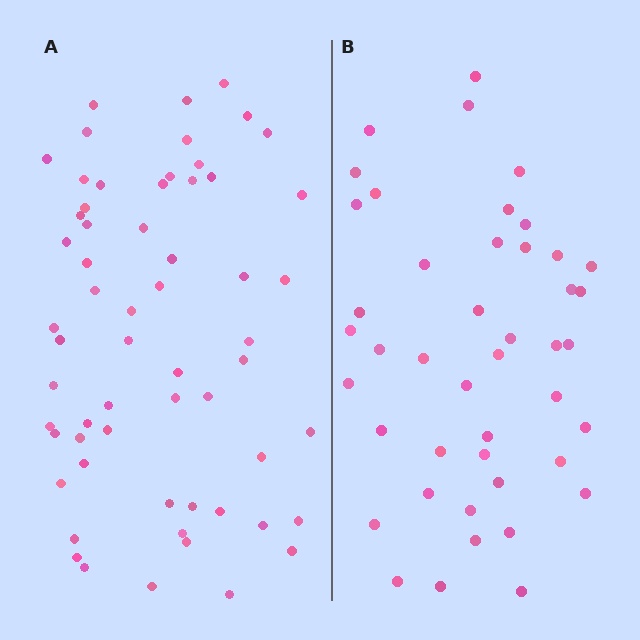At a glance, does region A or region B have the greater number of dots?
Region A (the left region) has more dots.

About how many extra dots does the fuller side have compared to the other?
Region A has approximately 15 more dots than region B.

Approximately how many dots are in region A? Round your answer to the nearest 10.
About 60 dots.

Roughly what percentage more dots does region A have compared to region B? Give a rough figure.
About 35% more.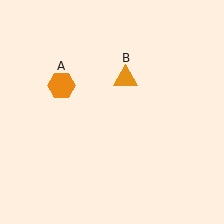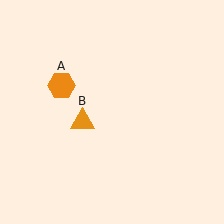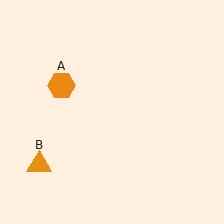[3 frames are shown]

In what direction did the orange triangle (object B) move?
The orange triangle (object B) moved down and to the left.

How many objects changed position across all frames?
1 object changed position: orange triangle (object B).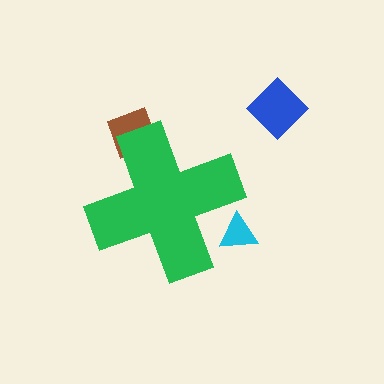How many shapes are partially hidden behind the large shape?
2 shapes are partially hidden.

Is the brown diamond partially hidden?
Yes, the brown diamond is partially hidden behind the green cross.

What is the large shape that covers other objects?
A green cross.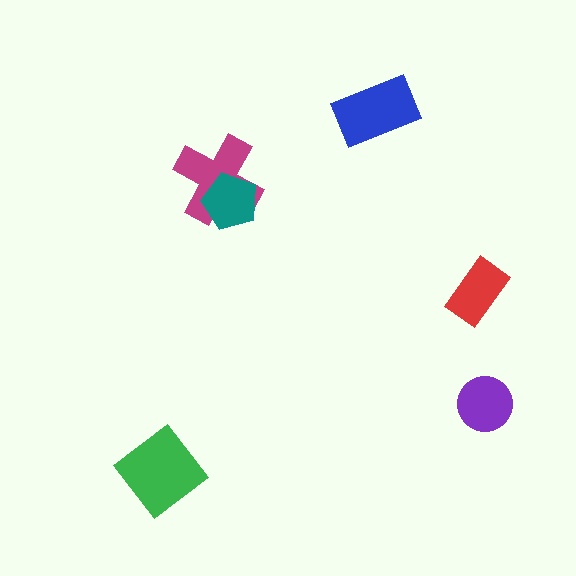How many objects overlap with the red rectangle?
0 objects overlap with the red rectangle.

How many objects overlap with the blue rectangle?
0 objects overlap with the blue rectangle.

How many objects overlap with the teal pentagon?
1 object overlaps with the teal pentagon.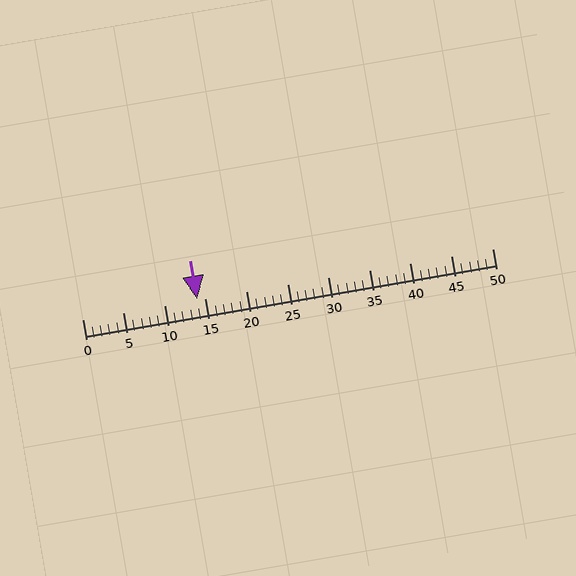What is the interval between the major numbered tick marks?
The major tick marks are spaced 5 units apart.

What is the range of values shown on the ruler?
The ruler shows values from 0 to 50.